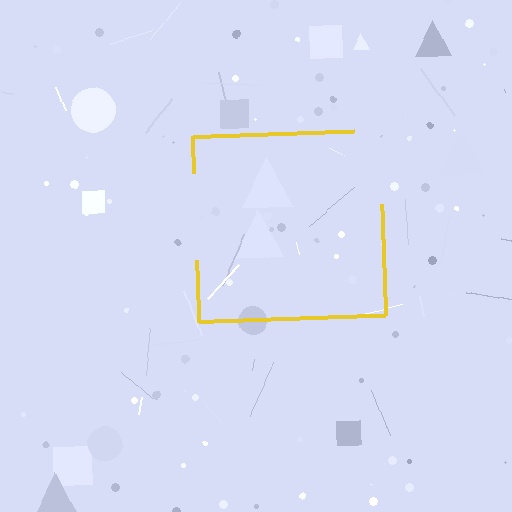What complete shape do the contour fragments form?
The contour fragments form a square.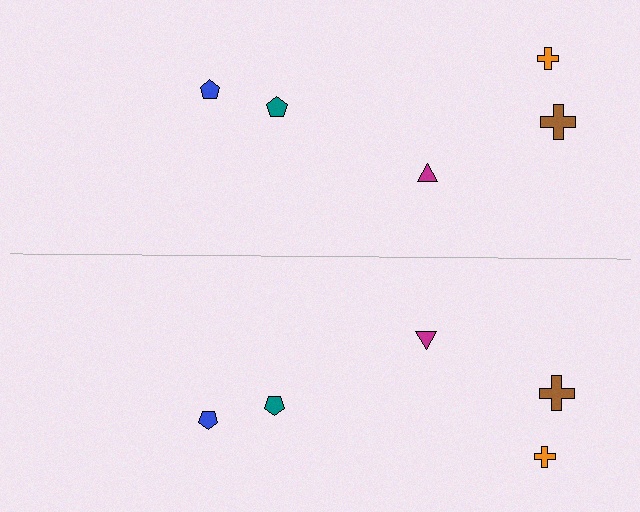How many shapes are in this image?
There are 10 shapes in this image.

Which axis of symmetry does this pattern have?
The pattern has a horizontal axis of symmetry running through the center of the image.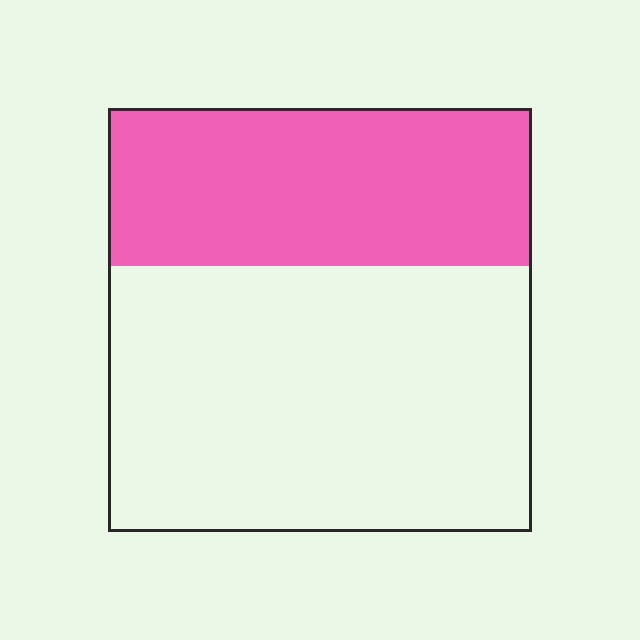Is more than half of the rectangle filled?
No.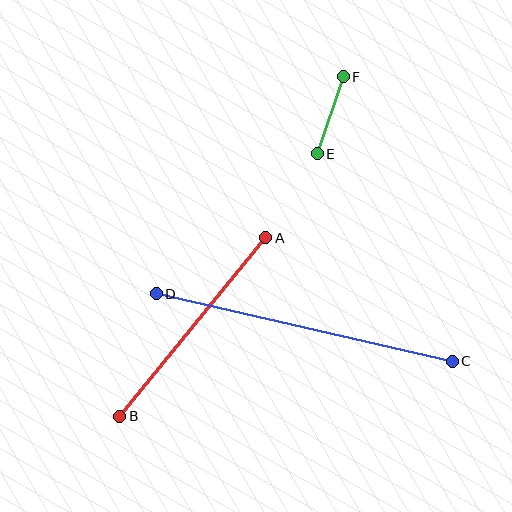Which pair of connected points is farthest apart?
Points C and D are farthest apart.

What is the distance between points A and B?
The distance is approximately 231 pixels.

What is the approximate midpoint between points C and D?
The midpoint is at approximately (304, 327) pixels.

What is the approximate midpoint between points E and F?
The midpoint is at approximately (330, 115) pixels.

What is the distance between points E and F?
The distance is approximately 81 pixels.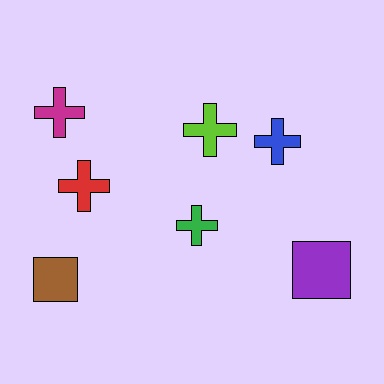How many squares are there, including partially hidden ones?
There are 2 squares.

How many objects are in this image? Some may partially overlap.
There are 7 objects.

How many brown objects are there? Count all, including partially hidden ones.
There is 1 brown object.